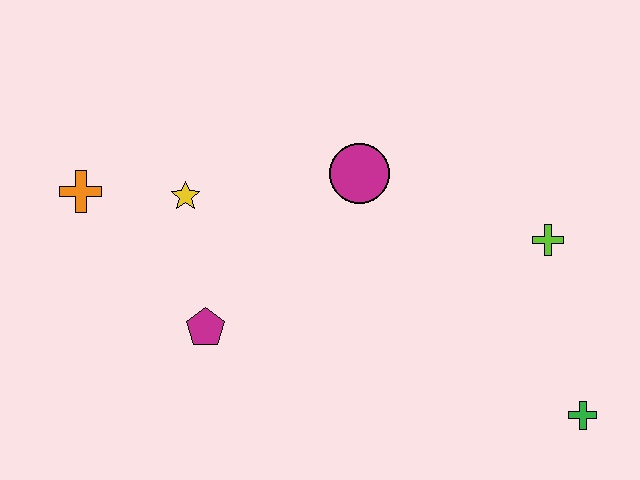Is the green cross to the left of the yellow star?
No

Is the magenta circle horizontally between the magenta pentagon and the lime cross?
Yes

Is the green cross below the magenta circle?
Yes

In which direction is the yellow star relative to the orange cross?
The yellow star is to the right of the orange cross.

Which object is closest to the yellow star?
The orange cross is closest to the yellow star.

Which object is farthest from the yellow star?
The green cross is farthest from the yellow star.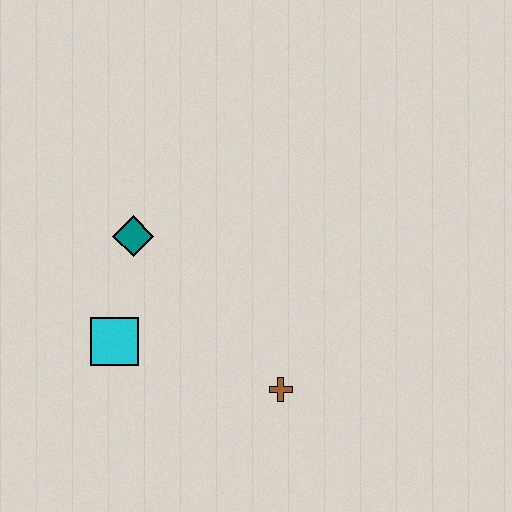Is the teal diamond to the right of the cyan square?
Yes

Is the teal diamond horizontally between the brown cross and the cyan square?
Yes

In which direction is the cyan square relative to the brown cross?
The cyan square is to the left of the brown cross.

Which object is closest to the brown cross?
The cyan square is closest to the brown cross.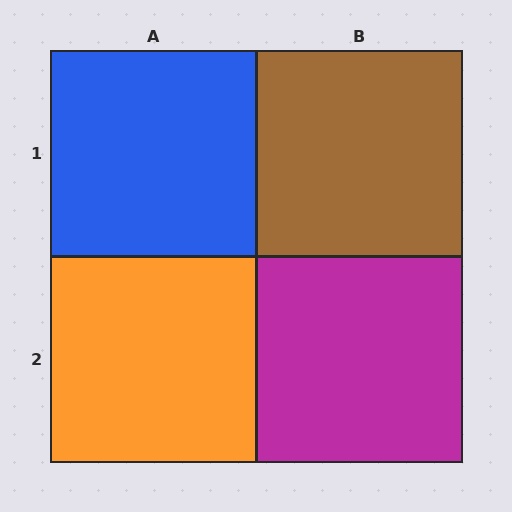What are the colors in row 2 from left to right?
Orange, magenta.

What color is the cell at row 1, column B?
Brown.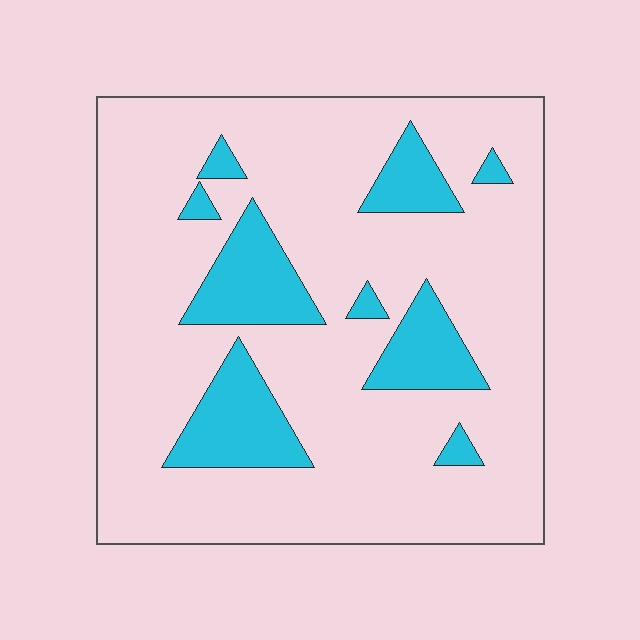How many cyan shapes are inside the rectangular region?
9.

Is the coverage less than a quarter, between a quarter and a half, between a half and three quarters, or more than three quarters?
Less than a quarter.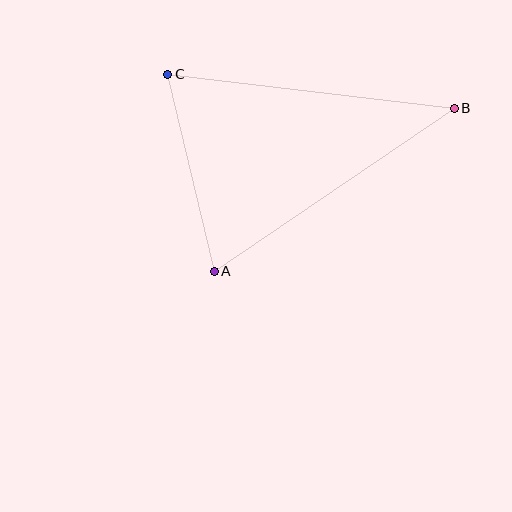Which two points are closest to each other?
Points A and C are closest to each other.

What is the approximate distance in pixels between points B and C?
The distance between B and C is approximately 288 pixels.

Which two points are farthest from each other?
Points A and B are farthest from each other.